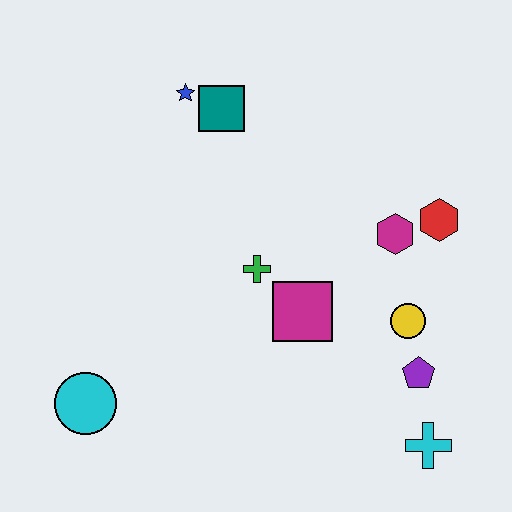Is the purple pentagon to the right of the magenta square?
Yes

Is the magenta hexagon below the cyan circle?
No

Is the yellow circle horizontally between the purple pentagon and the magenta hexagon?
Yes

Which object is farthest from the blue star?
The cyan cross is farthest from the blue star.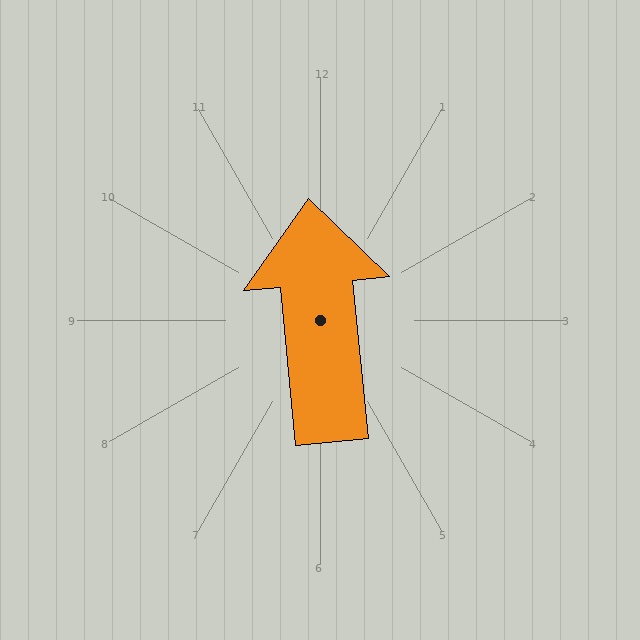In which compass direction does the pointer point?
North.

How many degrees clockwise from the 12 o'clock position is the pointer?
Approximately 355 degrees.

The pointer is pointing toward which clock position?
Roughly 12 o'clock.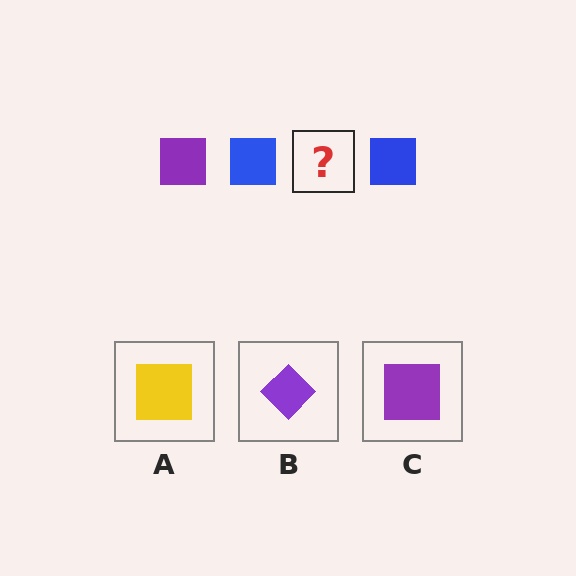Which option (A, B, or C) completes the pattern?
C.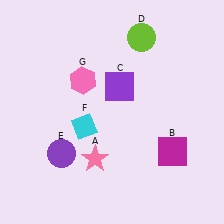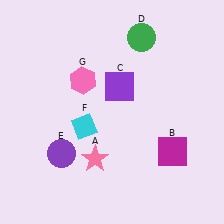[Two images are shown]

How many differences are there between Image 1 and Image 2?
There is 1 difference between the two images.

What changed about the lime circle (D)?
In Image 1, D is lime. In Image 2, it changed to green.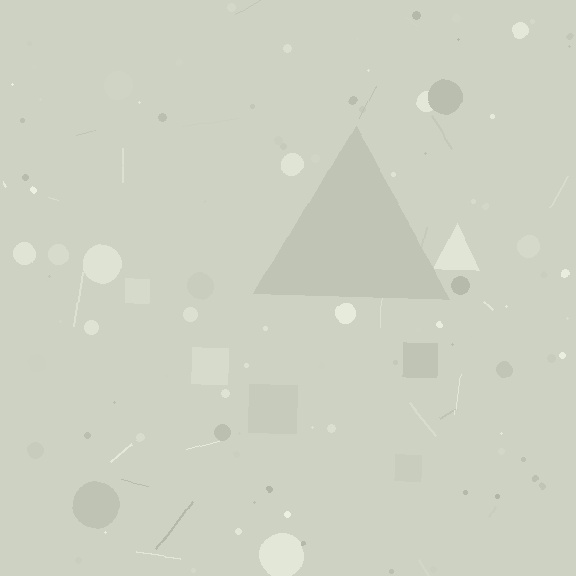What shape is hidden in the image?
A triangle is hidden in the image.